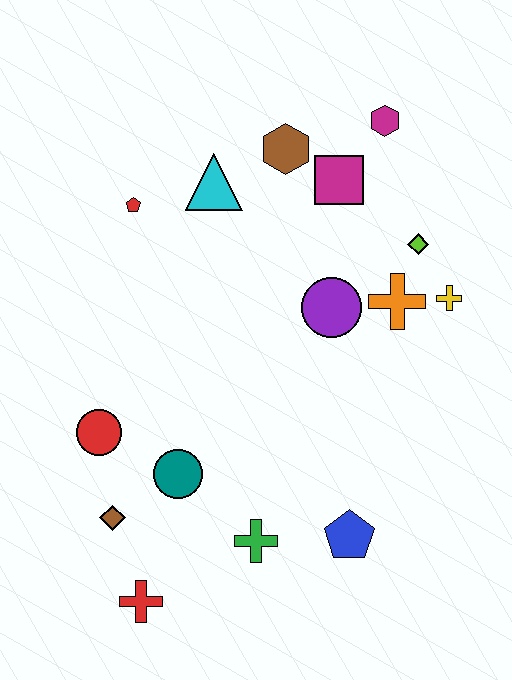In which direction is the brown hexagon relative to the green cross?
The brown hexagon is above the green cross.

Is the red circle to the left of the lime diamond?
Yes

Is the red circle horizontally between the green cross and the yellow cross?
No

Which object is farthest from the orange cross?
The red cross is farthest from the orange cross.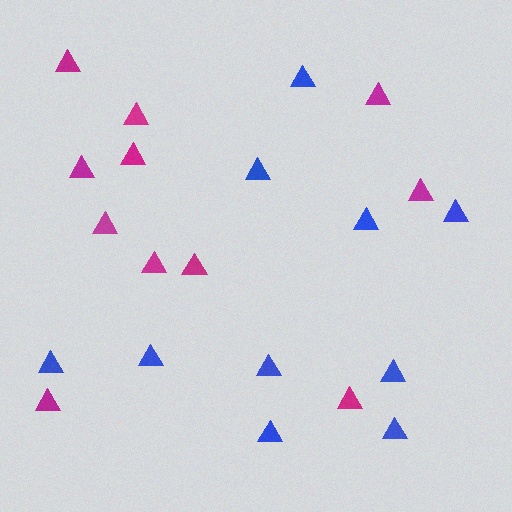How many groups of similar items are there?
There are 2 groups: one group of blue triangles (10) and one group of magenta triangles (11).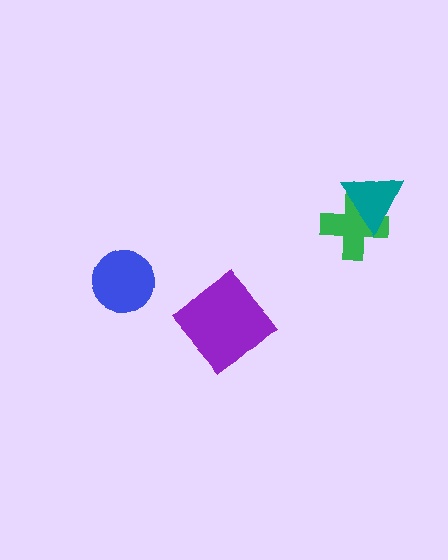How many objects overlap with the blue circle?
0 objects overlap with the blue circle.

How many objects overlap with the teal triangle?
1 object overlaps with the teal triangle.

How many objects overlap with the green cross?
1 object overlaps with the green cross.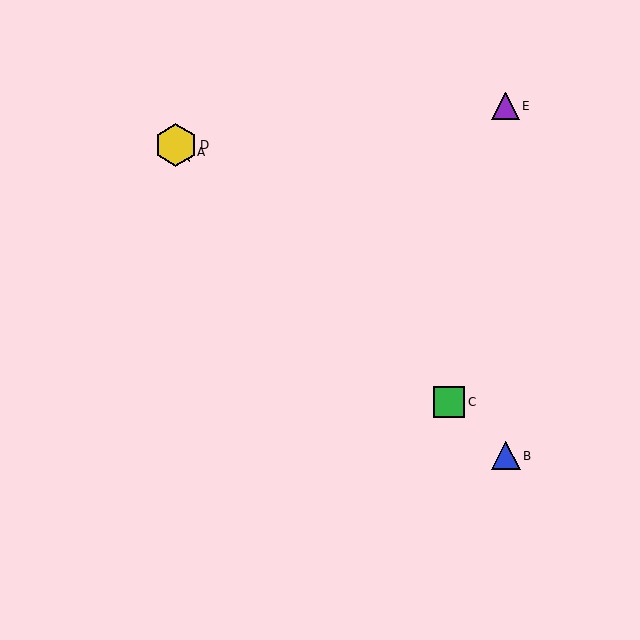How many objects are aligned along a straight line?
4 objects (A, B, C, D) are aligned along a straight line.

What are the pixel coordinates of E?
Object E is at (505, 106).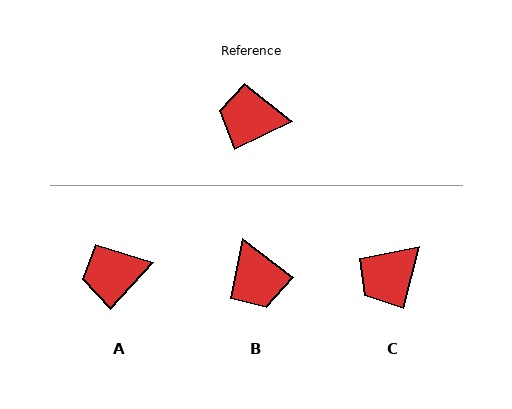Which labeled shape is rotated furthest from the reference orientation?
B, about 117 degrees away.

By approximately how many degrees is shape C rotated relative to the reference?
Approximately 49 degrees counter-clockwise.